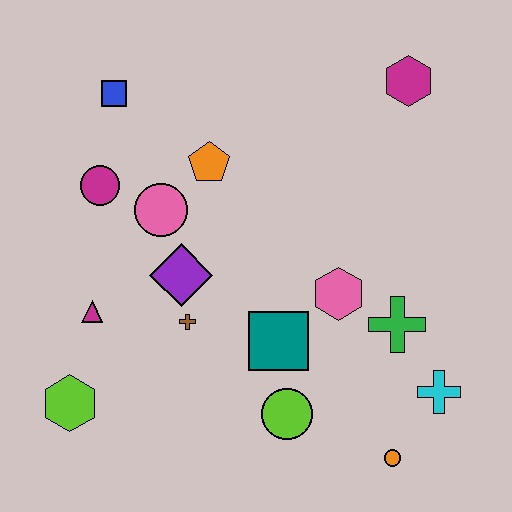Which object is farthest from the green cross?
The blue square is farthest from the green cross.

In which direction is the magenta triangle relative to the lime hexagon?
The magenta triangle is above the lime hexagon.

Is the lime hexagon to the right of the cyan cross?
No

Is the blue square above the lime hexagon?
Yes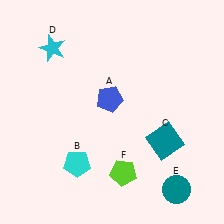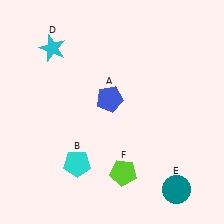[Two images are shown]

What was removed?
The teal square (C) was removed in Image 2.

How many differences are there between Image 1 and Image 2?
There is 1 difference between the two images.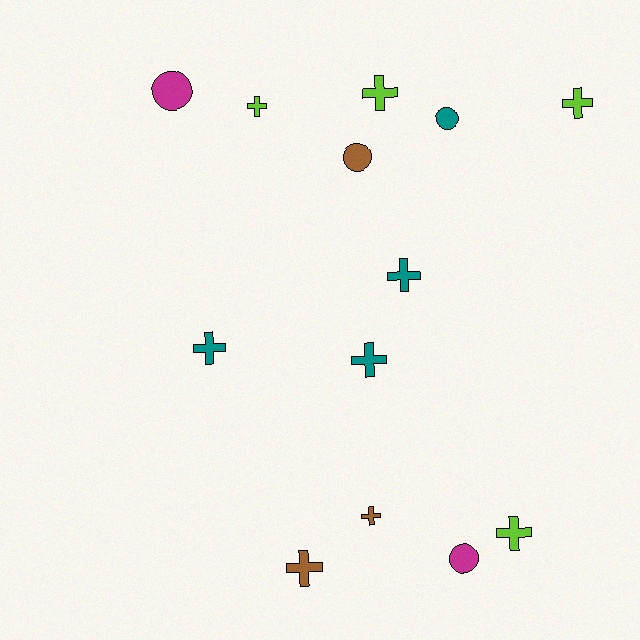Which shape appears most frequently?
Cross, with 9 objects.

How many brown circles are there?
There is 1 brown circle.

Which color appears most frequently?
Lime, with 4 objects.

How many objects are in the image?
There are 13 objects.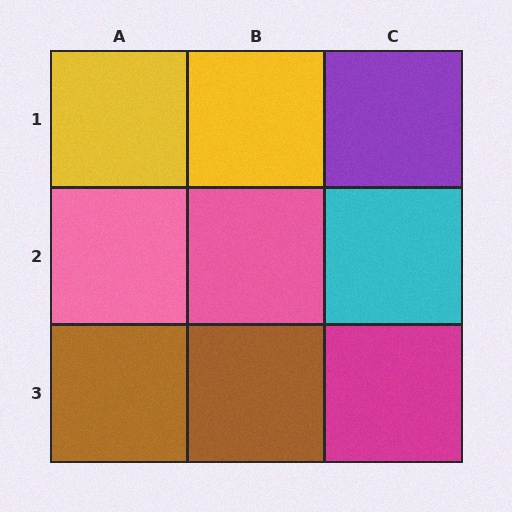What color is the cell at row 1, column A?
Yellow.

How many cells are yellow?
2 cells are yellow.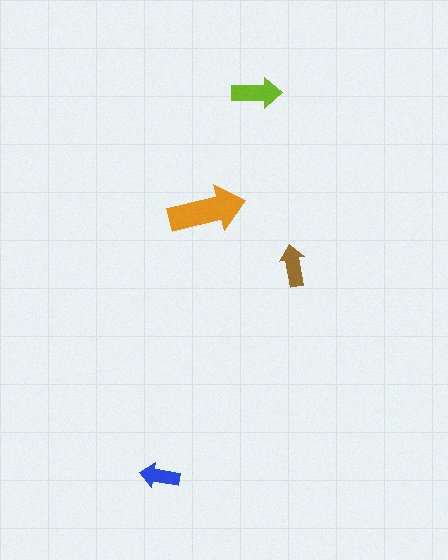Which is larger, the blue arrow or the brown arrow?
The brown one.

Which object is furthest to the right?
The brown arrow is rightmost.